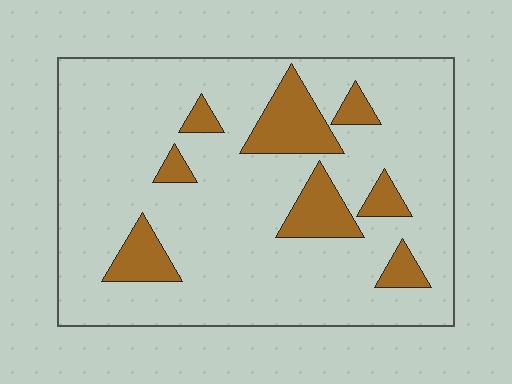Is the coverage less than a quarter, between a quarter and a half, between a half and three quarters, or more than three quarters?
Less than a quarter.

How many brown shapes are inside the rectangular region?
8.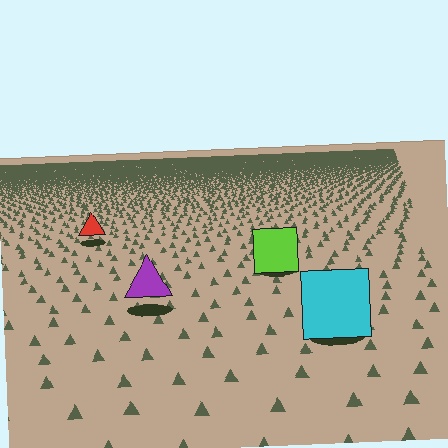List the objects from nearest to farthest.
From nearest to farthest: the cyan square, the purple triangle, the lime square, the red triangle.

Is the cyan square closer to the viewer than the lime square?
Yes. The cyan square is closer — you can tell from the texture gradient: the ground texture is coarser near it.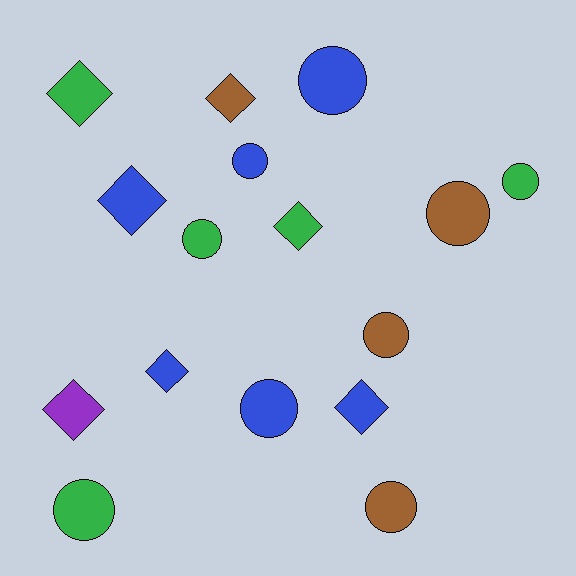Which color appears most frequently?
Blue, with 6 objects.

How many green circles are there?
There are 3 green circles.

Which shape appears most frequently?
Circle, with 9 objects.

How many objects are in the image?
There are 16 objects.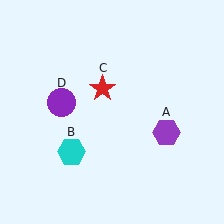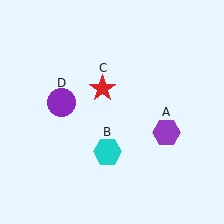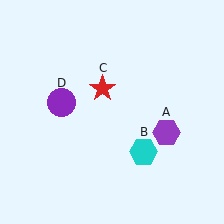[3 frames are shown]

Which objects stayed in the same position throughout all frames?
Purple hexagon (object A) and red star (object C) and purple circle (object D) remained stationary.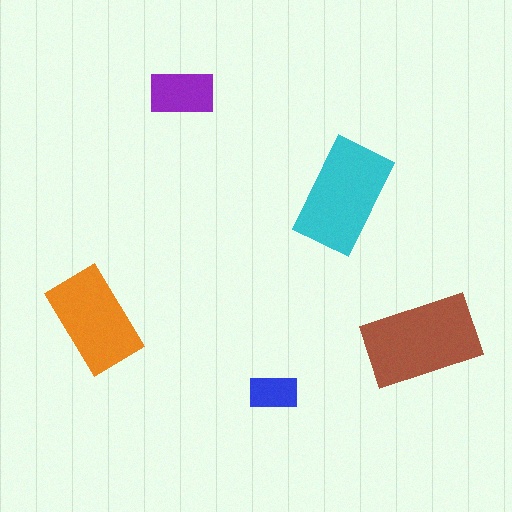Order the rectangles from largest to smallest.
the brown one, the cyan one, the orange one, the purple one, the blue one.